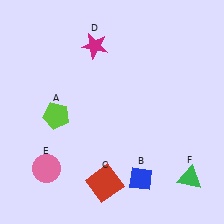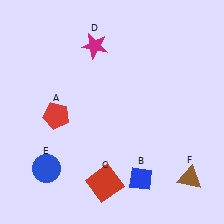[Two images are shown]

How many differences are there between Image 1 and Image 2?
There are 3 differences between the two images.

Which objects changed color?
A changed from lime to red. E changed from pink to blue. F changed from green to brown.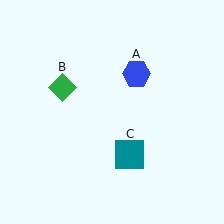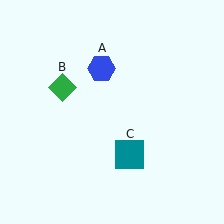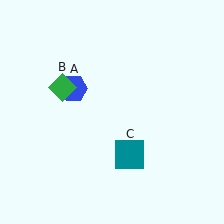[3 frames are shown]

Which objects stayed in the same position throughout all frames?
Green diamond (object B) and teal square (object C) remained stationary.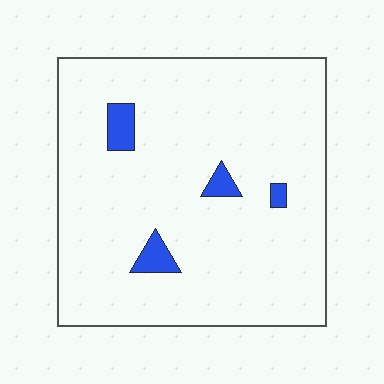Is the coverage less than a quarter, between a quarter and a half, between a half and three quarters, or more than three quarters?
Less than a quarter.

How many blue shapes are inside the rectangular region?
4.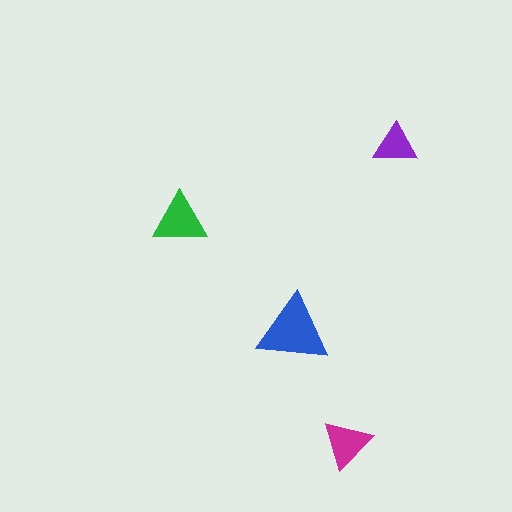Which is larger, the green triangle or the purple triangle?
The green one.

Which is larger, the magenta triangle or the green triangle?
The green one.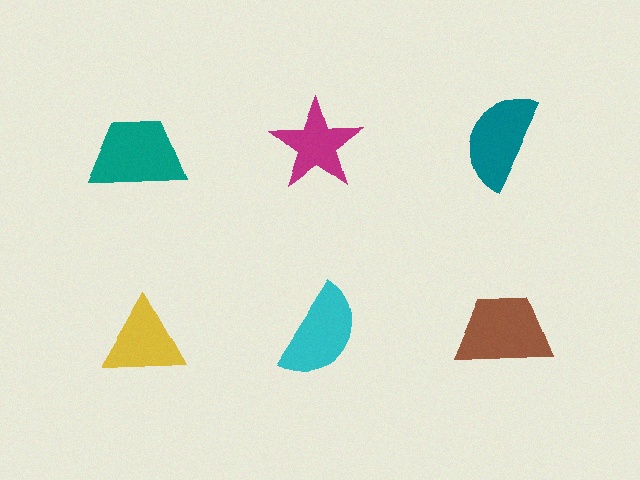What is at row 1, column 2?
A magenta star.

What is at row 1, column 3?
A teal semicircle.